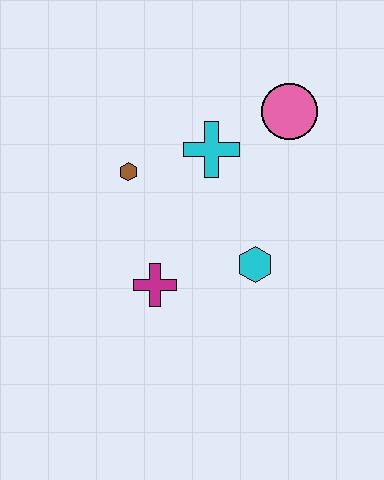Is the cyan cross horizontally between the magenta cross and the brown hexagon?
No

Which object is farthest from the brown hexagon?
The pink circle is farthest from the brown hexagon.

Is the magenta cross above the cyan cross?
No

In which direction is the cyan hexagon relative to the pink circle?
The cyan hexagon is below the pink circle.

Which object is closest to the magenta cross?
The cyan hexagon is closest to the magenta cross.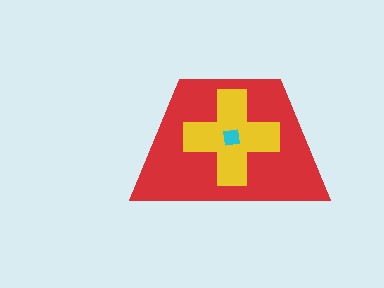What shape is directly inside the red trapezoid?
The yellow cross.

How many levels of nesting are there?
3.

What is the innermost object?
The cyan square.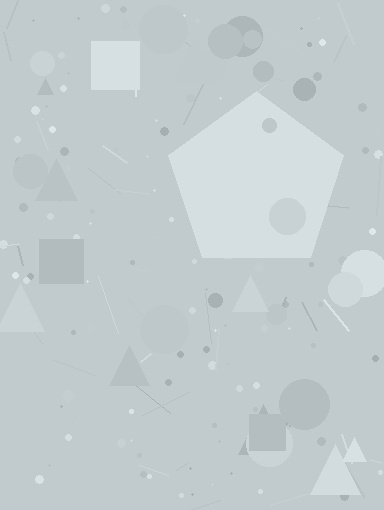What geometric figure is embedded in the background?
A pentagon is embedded in the background.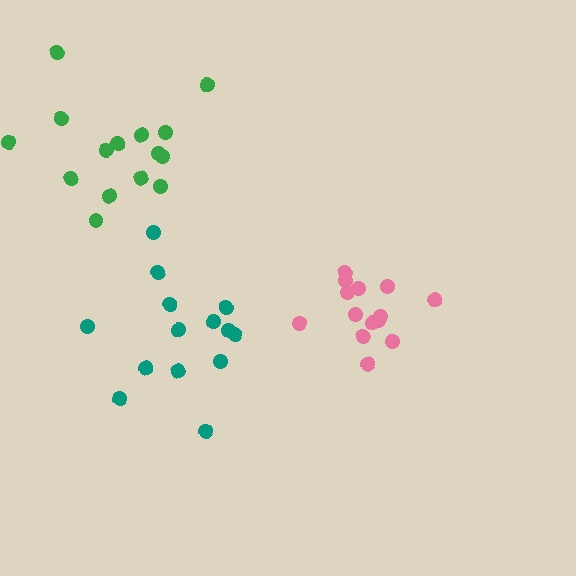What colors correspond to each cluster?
The clusters are colored: pink, green, teal.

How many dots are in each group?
Group 1: 14 dots, Group 2: 15 dots, Group 3: 14 dots (43 total).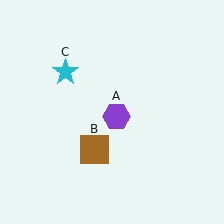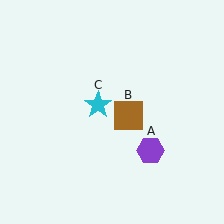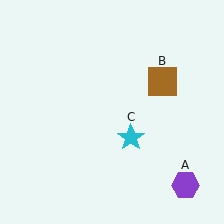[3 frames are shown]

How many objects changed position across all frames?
3 objects changed position: purple hexagon (object A), brown square (object B), cyan star (object C).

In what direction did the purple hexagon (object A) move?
The purple hexagon (object A) moved down and to the right.